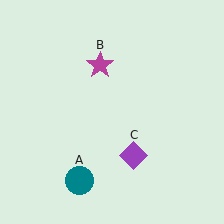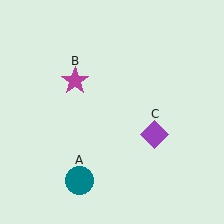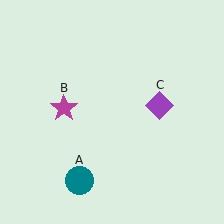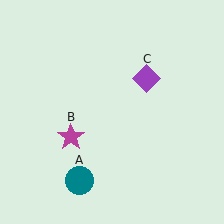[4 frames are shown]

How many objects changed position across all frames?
2 objects changed position: magenta star (object B), purple diamond (object C).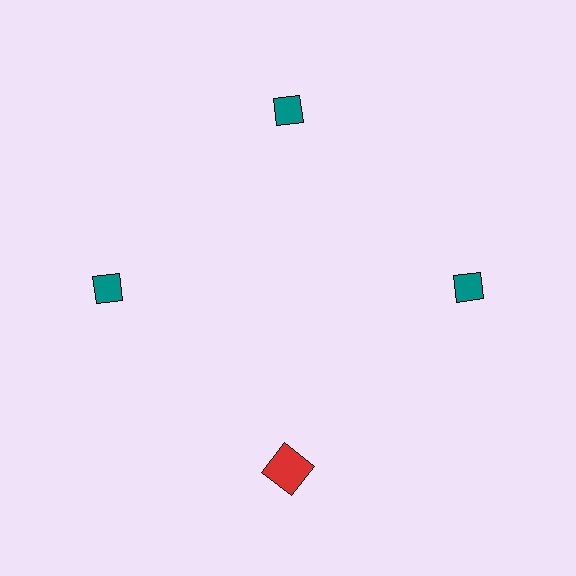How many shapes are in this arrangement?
There are 4 shapes arranged in a ring pattern.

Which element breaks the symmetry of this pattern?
The red square at roughly the 6 o'clock position breaks the symmetry. All other shapes are teal diamonds.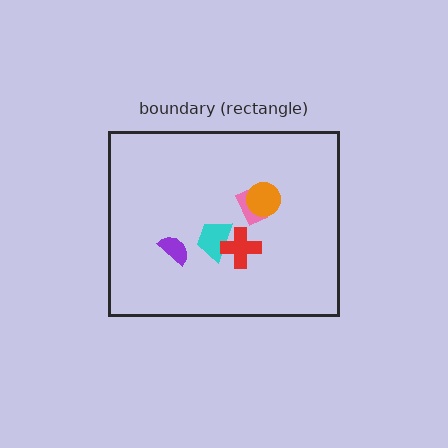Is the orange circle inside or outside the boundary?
Inside.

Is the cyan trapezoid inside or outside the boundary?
Inside.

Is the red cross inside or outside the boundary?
Inside.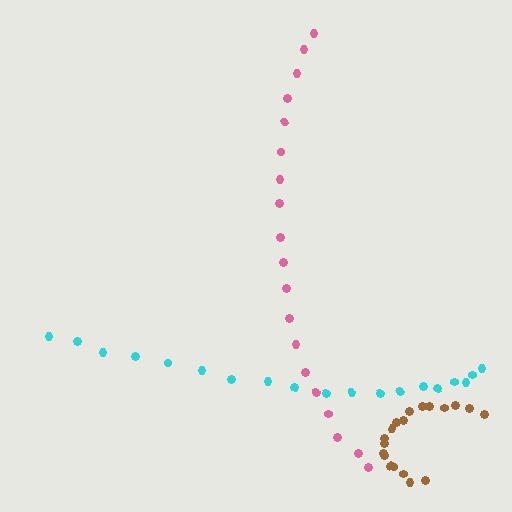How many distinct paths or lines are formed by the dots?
There are 3 distinct paths.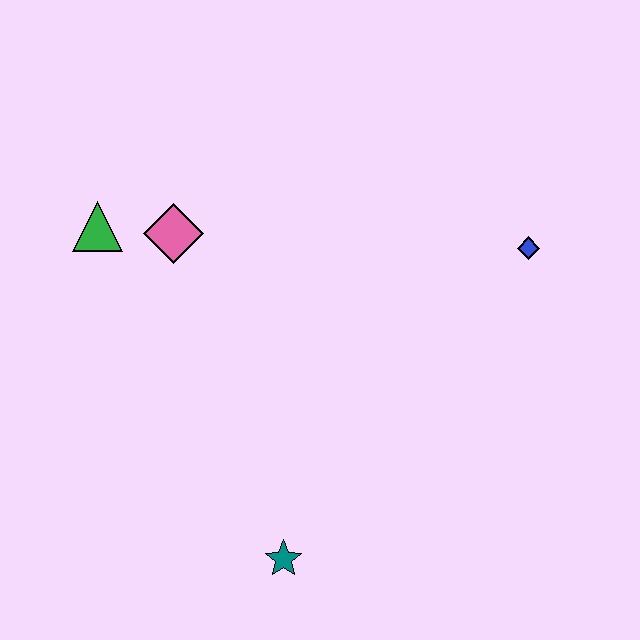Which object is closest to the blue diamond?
The pink diamond is closest to the blue diamond.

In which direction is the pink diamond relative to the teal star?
The pink diamond is above the teal star.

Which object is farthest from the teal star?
The blue diamond is farthest from the teal star.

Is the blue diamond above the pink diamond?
No